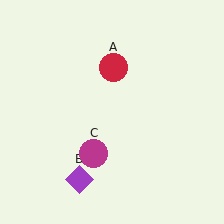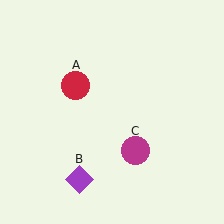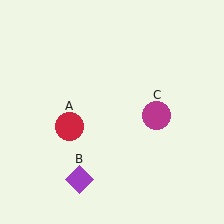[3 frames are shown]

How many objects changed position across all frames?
2 objects changed position: red circle (object A), magenta circle (object C).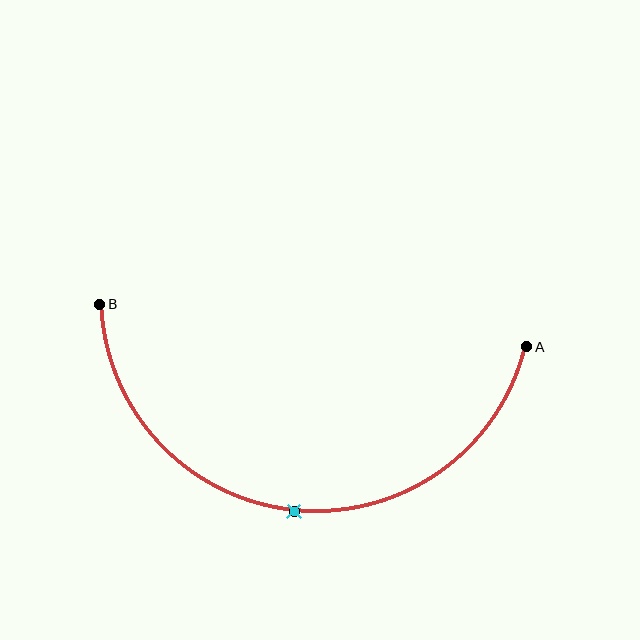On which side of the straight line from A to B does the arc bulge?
The arc bulges below the straight line connecting A and B.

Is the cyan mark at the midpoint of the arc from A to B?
Yes. The cyan mark lies on the arc at equal arc-length from both A and B — it is the arc midpoint.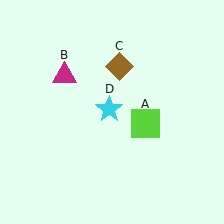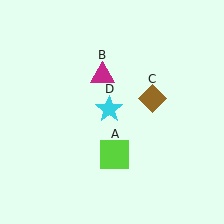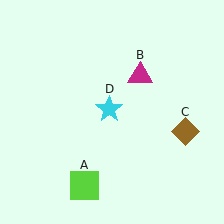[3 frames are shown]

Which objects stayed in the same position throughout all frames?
Cyan star (object D) remained stationary.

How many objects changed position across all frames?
3 objects changed position: lime square (object A), magenta triangle (object B), brown diamond (object C).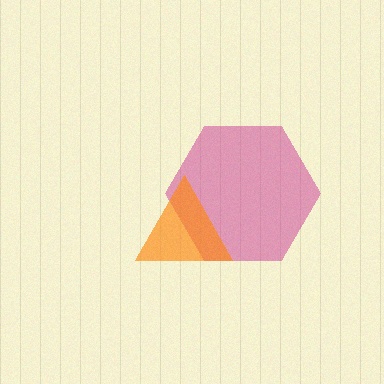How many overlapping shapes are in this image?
There are 2 overlapping shapes in the image.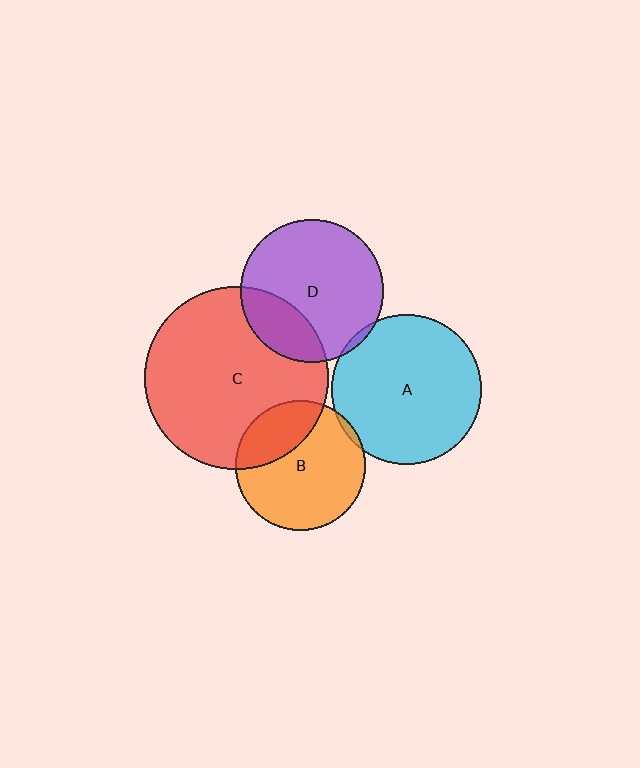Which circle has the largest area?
Circle C (red).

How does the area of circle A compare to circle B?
Approximately 1.3 times.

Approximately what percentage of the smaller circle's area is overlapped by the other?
Approximately 5%.